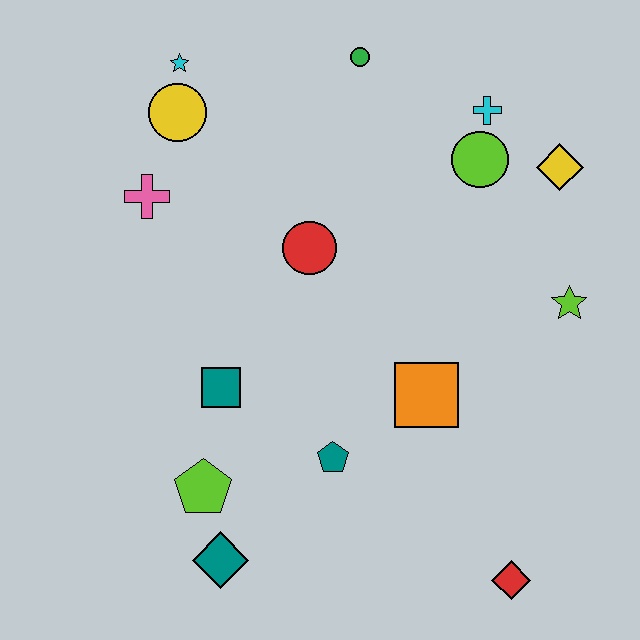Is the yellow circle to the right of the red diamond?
No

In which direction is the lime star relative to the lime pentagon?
The lime star is to the right of the lime pentagon.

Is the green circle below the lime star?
No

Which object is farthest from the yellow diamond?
The teal diamond is farthest from the yellow diamond.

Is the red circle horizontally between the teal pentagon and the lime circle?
No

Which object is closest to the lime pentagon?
The teal diamond is closest to the lime pentagon.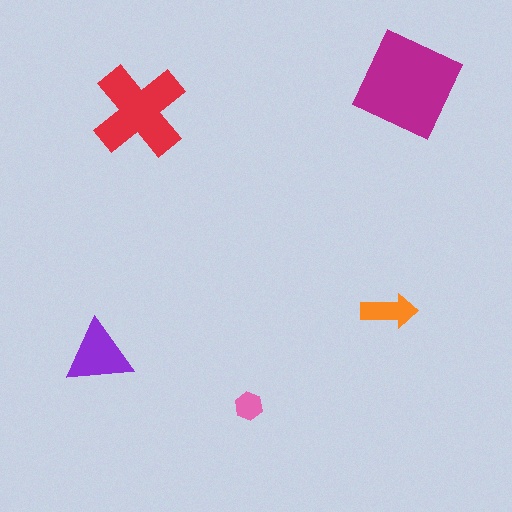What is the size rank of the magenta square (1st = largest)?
1st.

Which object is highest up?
The magenta square is topmost.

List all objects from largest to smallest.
The magenta square, the red cross, the purple triangle, the orange arrow, the pink hexagon.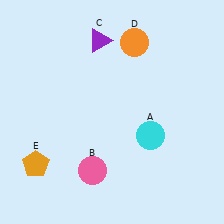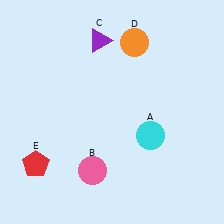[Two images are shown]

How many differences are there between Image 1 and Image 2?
There is 1 difference between the two images.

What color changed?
The pentagon (E) changed from orange in Image 1 to red in Image 2.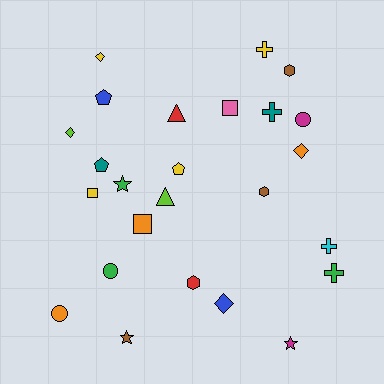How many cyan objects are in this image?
There is 1 cyan object.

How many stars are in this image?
There are 3 stars.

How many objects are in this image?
There are 25 objects.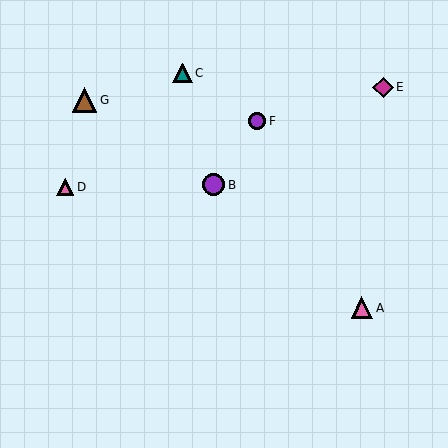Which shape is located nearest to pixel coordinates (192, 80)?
The teal triangle (labeled C) at (183, 73) is nearest to that location.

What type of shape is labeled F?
Shape F is a purple circle.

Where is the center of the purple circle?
The center of the purple circle is at (213, 185).